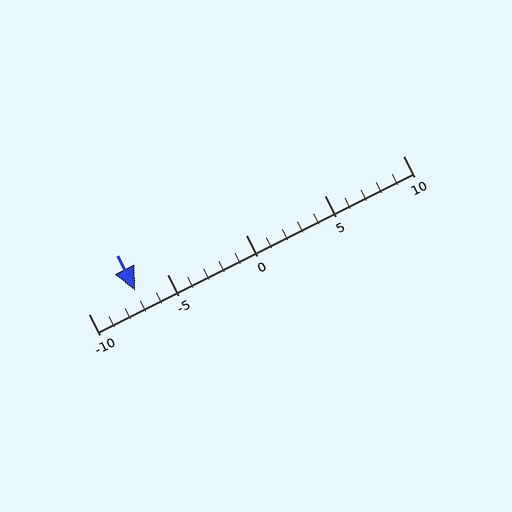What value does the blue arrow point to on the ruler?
The blue arrow points to approximately -7.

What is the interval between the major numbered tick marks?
The major tick marks are spaced 5 units apart.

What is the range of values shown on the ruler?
The ruler shows values from -10 to 10.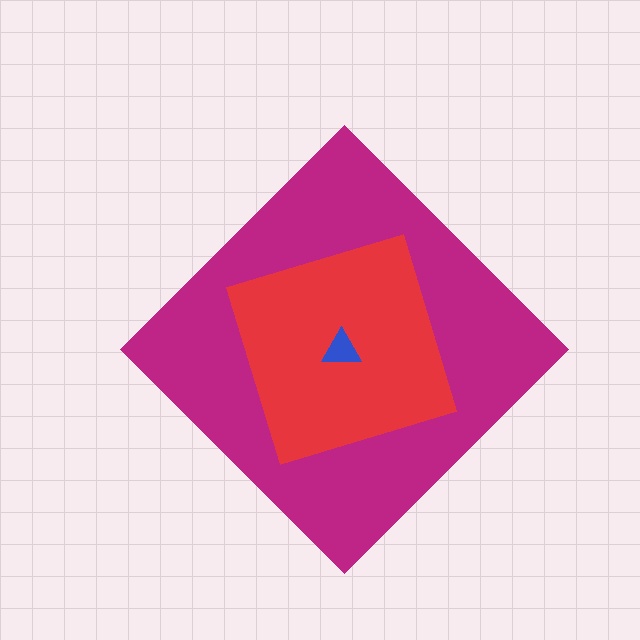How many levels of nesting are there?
3.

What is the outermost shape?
The magenta diamond.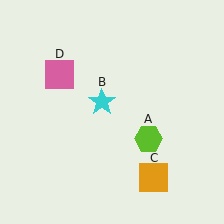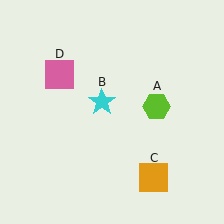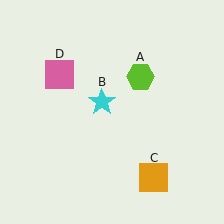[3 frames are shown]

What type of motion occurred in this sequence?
The lime hexagon (object A) rotated counterclockwise around the center of the scene.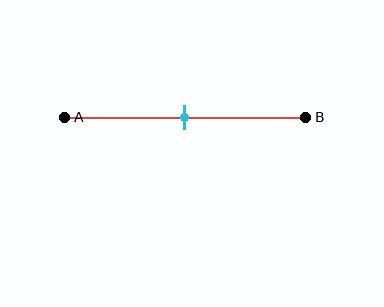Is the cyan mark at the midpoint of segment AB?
Yes, the mark is approximately at the midpoint.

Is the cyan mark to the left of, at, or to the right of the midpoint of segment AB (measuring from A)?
The cyan mark is approximately at the midpoint of segment AB.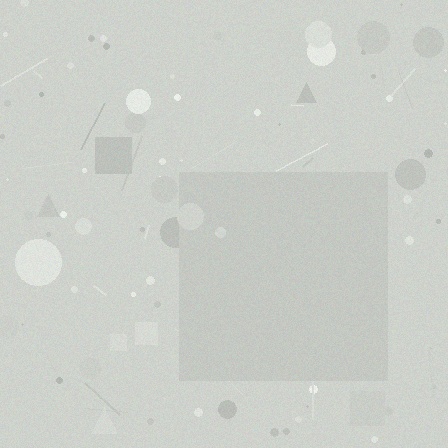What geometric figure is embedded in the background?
A square is embedded in the background.